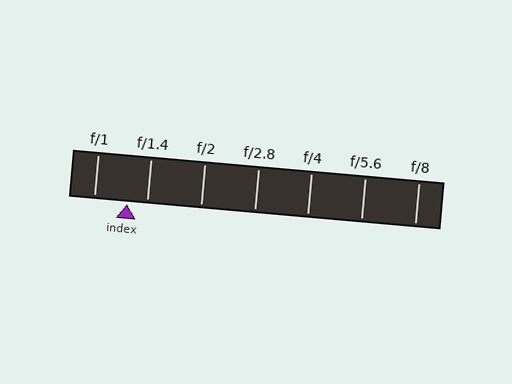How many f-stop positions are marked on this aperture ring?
There are 7 f-stop positions marked.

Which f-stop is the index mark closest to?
The index mark is closest to f/1.4.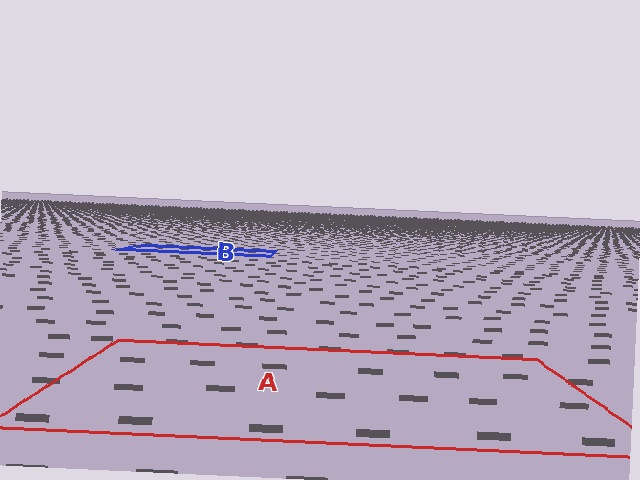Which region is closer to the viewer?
Region A is closer. The texture elements there are larger and more spread out.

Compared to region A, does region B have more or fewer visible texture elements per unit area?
Region B has more texture elements per unit area — they are packed more densely because it is farther away.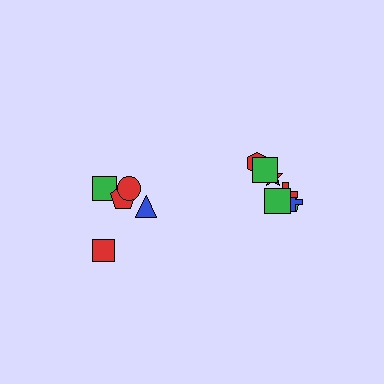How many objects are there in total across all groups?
There are 12 objects.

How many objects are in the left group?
There are 5 objects.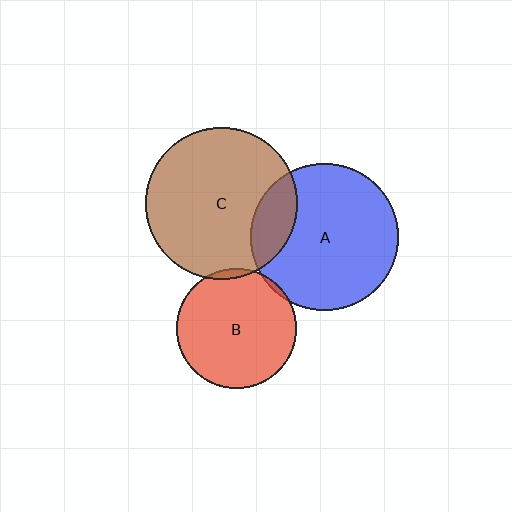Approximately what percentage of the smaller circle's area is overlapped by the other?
Approximately 5%.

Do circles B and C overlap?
Yes.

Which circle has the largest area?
Circle C (brown).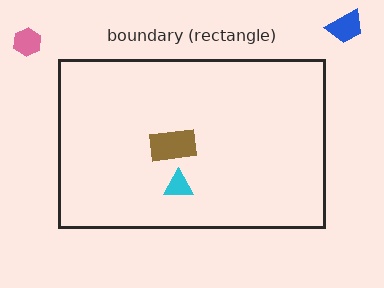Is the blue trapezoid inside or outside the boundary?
Outside.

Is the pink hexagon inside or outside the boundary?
Outside.